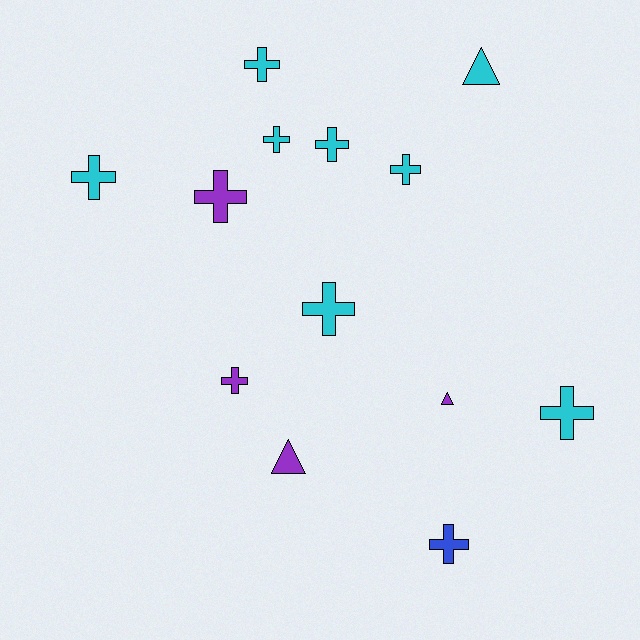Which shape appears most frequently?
Cross, with 10 objects.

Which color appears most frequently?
Cyan, with 8 objects.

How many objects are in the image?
There are 13 objects.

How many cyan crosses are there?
There are 7 cyan crosses.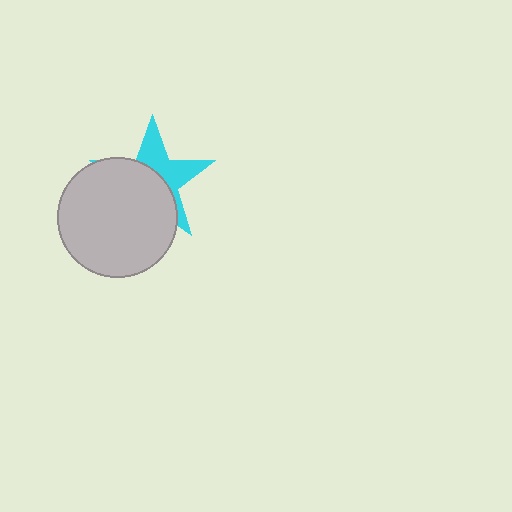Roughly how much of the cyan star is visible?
A small part of it is visible (roughly 43%).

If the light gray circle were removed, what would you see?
You would see the complete cyan star.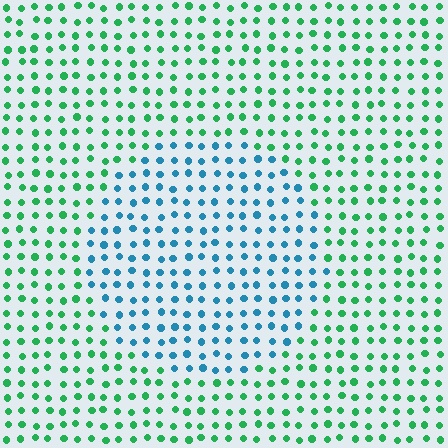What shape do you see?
I see a circle.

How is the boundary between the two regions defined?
The boundary is defined purely by a slight shift in hue (about 56 degrees). Spacing, size, and orientation are identical on both sides.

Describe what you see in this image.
The image is filled with small green elements in a uniform arrangement. A circle-shaped region is visible where the elements are tinted to a slightly different hue, forming a subtle color boundary.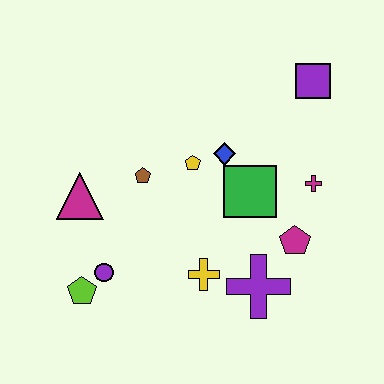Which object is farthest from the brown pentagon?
The purple square is farthest from the brown pentagon.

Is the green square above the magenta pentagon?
Yes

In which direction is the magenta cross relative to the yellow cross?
The magenta cross is to the right of the yellow cross.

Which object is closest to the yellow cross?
The purple cross is closest to the yellow cross.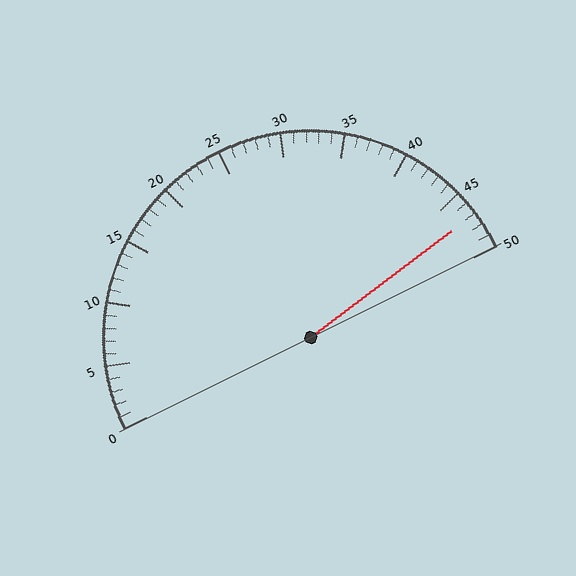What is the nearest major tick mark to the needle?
The nearest major tick mark is 45.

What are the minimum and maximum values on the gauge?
The gauge ranges from 0 to 50.